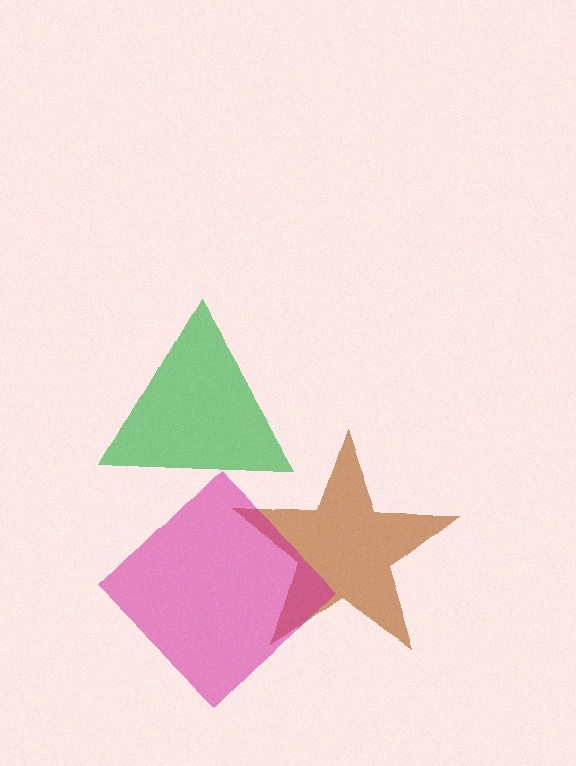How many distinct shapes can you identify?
There are 3 distinct shapes: a brown star, a magenta diamond, a green triangle.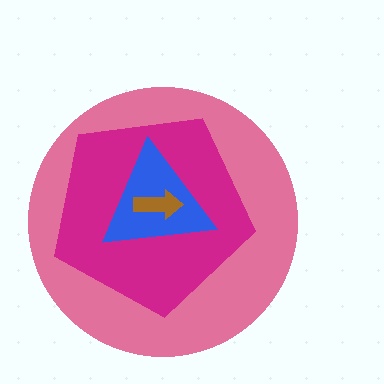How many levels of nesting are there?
4.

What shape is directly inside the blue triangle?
The brown arrow.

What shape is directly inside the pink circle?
The magenta pentagon.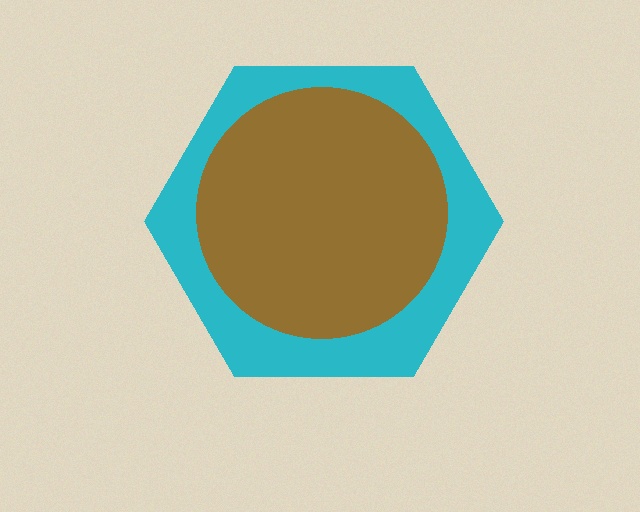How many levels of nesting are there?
2.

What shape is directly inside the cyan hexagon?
The brown circle.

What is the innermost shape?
The brown circle.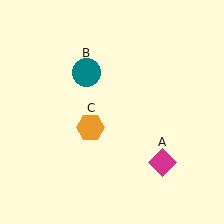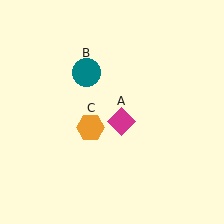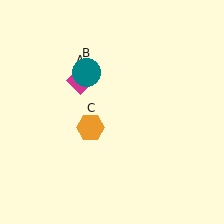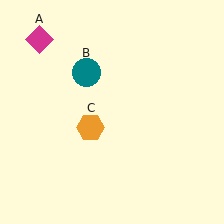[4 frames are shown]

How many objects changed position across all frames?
1 object changed position: magenta diamond (object A).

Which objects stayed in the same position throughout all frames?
Teal circle (object B) and orange hexagon (object C) remained stationary.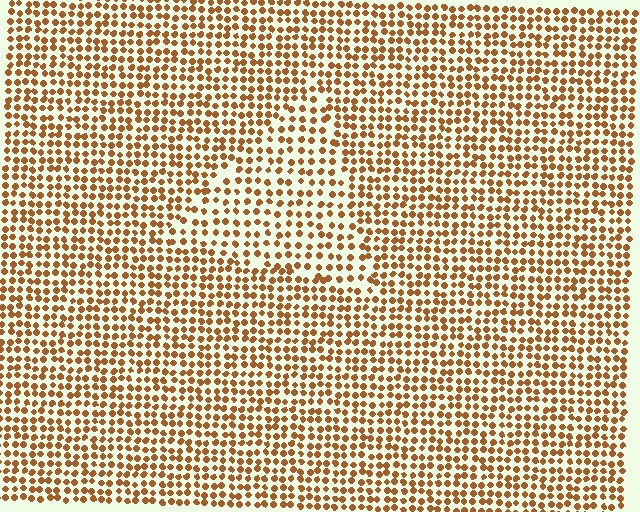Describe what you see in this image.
The image contains small brown elements arranged at two different densities. A triangle-shaped region is visible where the elements are less densely packed than the surrounding area.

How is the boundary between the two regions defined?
The boundary is defined by a change in element density (approximately 1.5x ratio). All elements are the same color, size, and shape.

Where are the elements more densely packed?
The elements are more densely packed outside the triangle boundary.